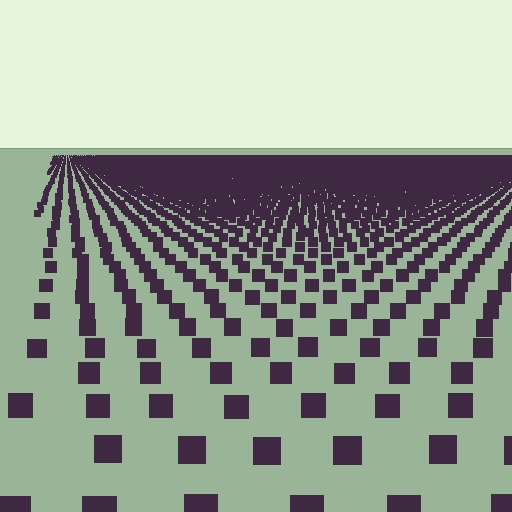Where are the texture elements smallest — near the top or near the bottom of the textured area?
Near the top.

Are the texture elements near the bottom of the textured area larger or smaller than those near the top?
Larger. Near the bottom, elements are closer to the viewer and appear at a bigger on-screen size.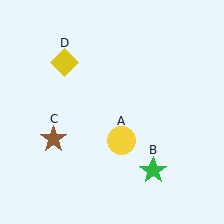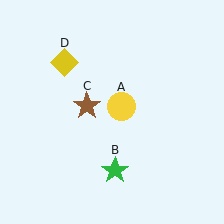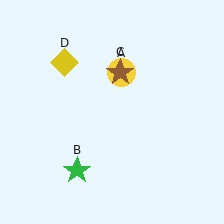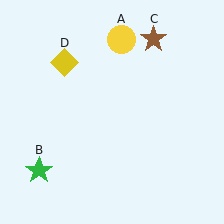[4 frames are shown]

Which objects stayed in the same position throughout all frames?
Yellow diamond (object D) remained stationary.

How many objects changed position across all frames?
3 objects changed position: yellow circle (object A), green star (object B), brown star (object C).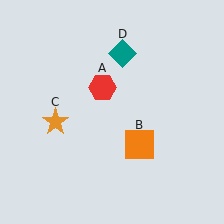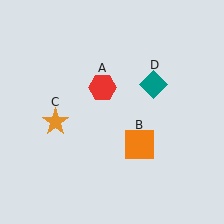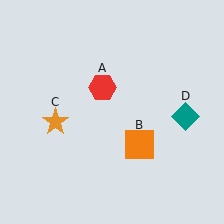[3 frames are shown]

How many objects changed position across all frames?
1 object changed position: teal diamond (object D).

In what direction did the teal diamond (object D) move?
The teal diamond (object D) moved down and to the right.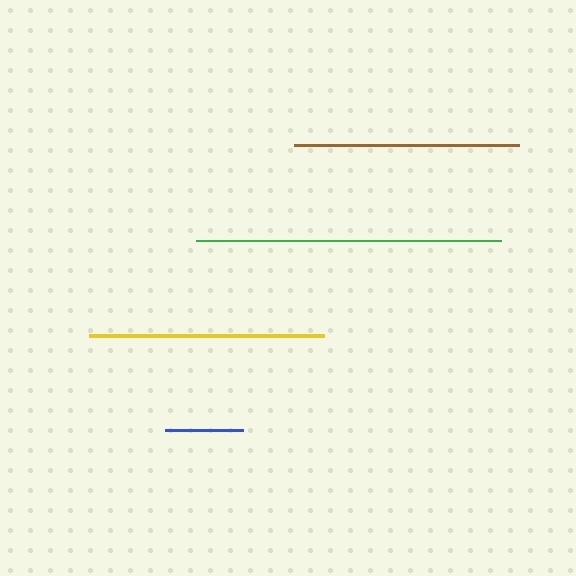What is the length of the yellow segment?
The yellow segment is approximately 235 pixels long.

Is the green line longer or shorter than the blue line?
The green line is longer than the blue line.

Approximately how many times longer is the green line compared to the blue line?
The green line is approximately 3.9 times the length of the blue line.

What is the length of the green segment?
The green segment is approximately 305 pixels long.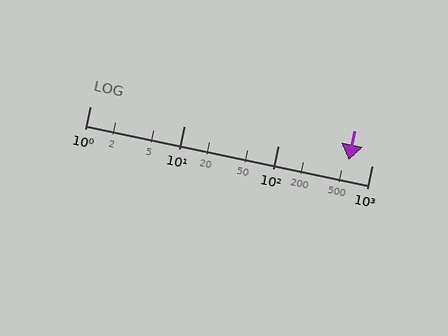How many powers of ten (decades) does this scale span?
The scale spans 3 decades, from 1 to 1000.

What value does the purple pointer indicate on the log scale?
The pointer indicates approximately 570.